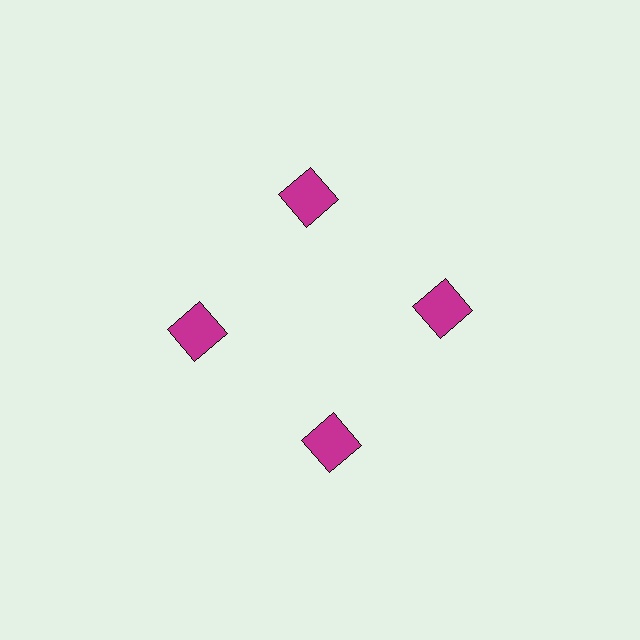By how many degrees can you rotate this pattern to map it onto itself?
The pattern maps onto itself every 90 degrees of rotation.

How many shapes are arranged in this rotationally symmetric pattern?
There are 4 shapes, arranged in 4 groups of 1.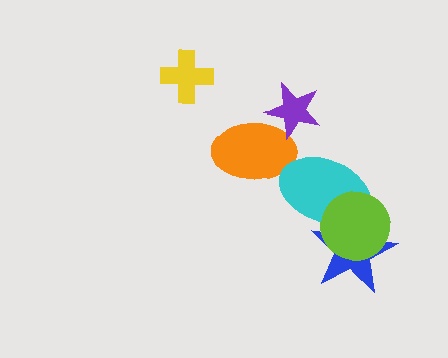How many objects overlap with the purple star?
1 object overlaps with the purple star.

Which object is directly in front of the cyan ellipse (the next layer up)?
The blue star is directly in front of the cyan ellipse.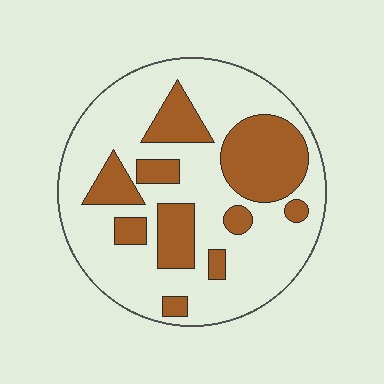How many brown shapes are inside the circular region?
10.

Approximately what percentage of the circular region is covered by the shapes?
Approximately 30%.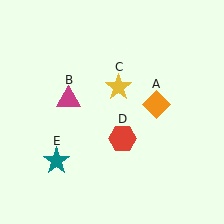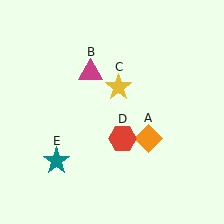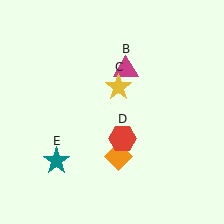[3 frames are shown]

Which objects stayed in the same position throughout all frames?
Yellow star (object C) and red hexagon (object D) and teal star (object E) remained stationary.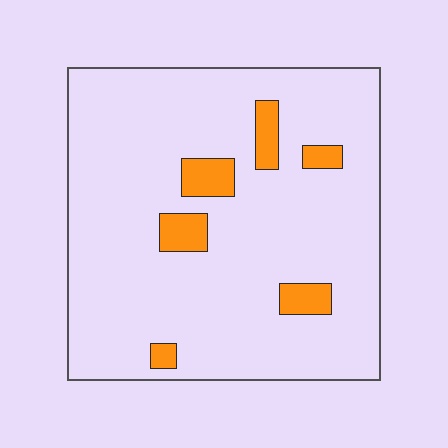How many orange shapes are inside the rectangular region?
6.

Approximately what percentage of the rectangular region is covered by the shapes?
Approximately 10%.